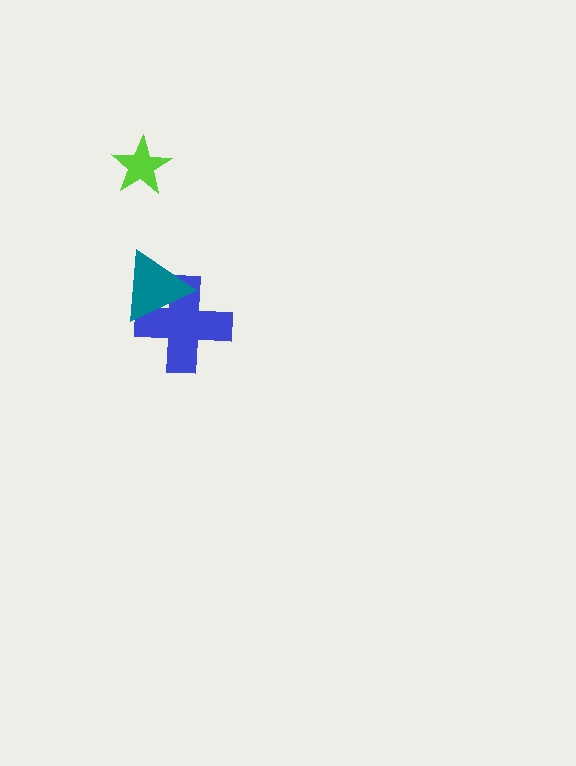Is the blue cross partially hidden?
Yes, it is partially covered by another shape.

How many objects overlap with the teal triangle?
1 object overlaps with the teal triangle.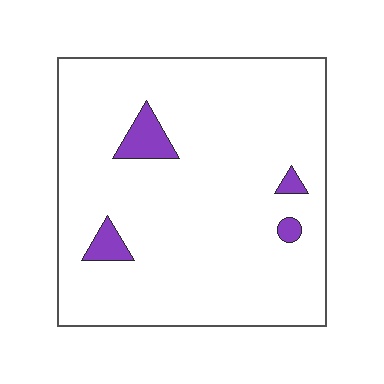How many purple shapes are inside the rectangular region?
4.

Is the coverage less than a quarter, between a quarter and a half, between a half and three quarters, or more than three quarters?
Less than a quarter.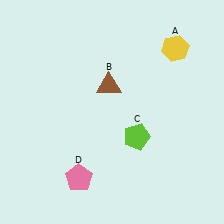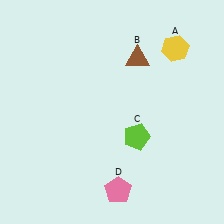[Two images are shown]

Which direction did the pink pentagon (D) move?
The pink pentagon (D) moved right.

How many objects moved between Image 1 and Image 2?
2 objects moved between the two images.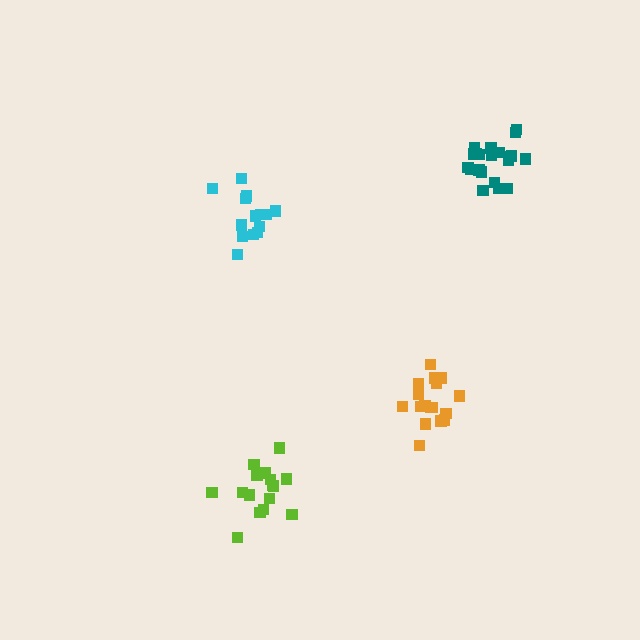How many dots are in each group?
Group 1: 21 dots, Group 2: 16 dots, Group 3: 17 dots, Group 4: 15 dots (69 total).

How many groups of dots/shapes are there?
There are 4 groups.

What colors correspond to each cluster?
The clusters are colored: teal, lime, orange, cyan.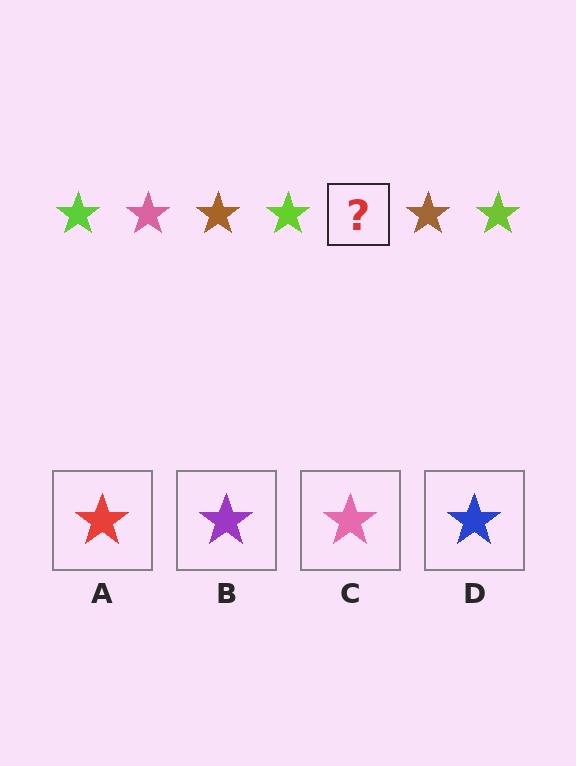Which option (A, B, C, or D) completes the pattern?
C.